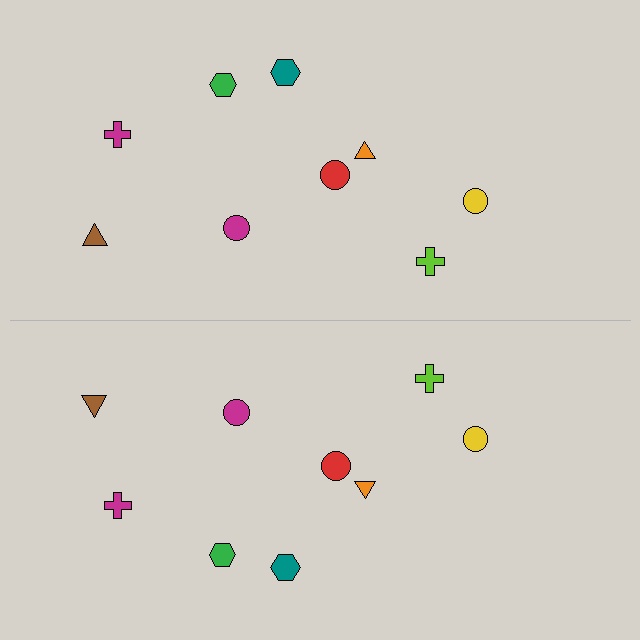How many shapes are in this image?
There are 18 shapes in this image.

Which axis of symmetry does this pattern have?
The pattern has a horizontal axis of symmetry running through the center of the image.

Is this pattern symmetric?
Yes, this pattern has bilateral (reflection) symmetry.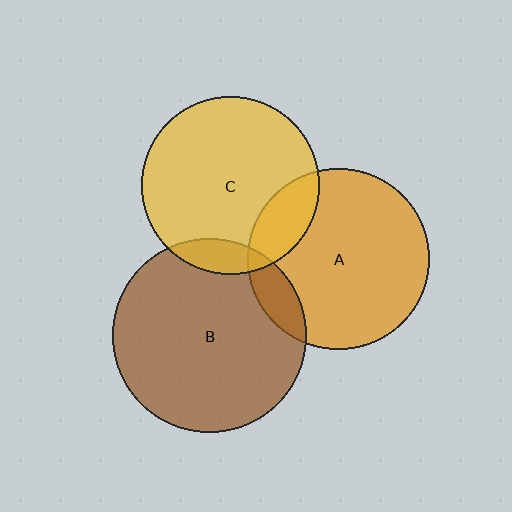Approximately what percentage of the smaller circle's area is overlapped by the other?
Approximately 10%.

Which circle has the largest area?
Circle B (brown).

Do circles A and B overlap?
Yes.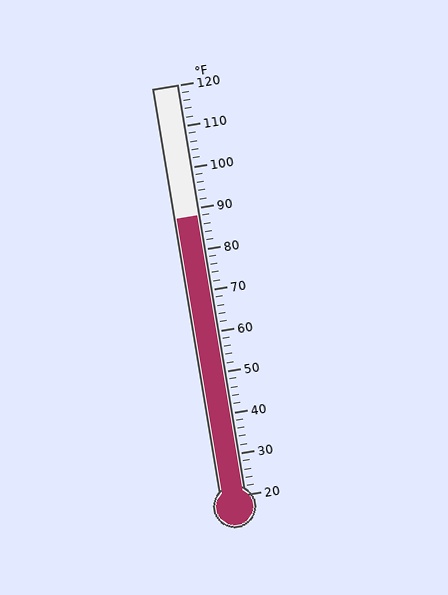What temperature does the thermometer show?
The thermometer shows approximately 88°F.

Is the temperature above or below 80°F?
The temperature is above 80°F.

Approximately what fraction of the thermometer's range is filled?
The thermometer is filled to approximately 70% of its range.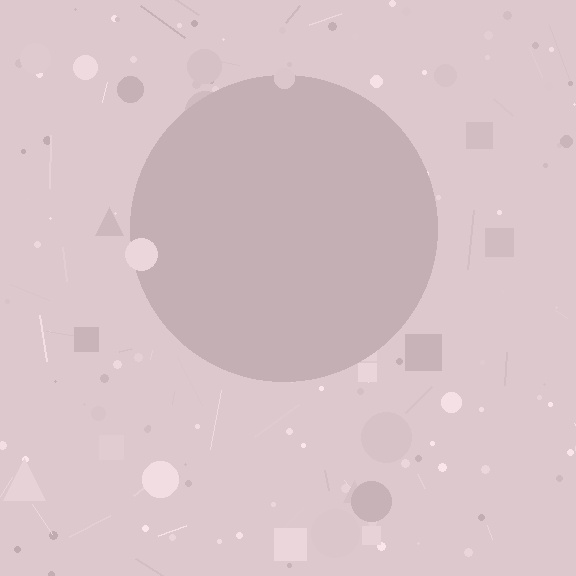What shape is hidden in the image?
A circle is hidden in the image.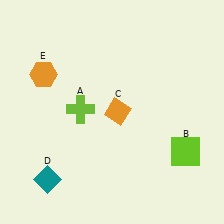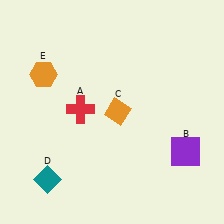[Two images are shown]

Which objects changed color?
A changed from lime to red. B changed from lime to purple.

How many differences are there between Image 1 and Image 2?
There are 2 differences between the two images.